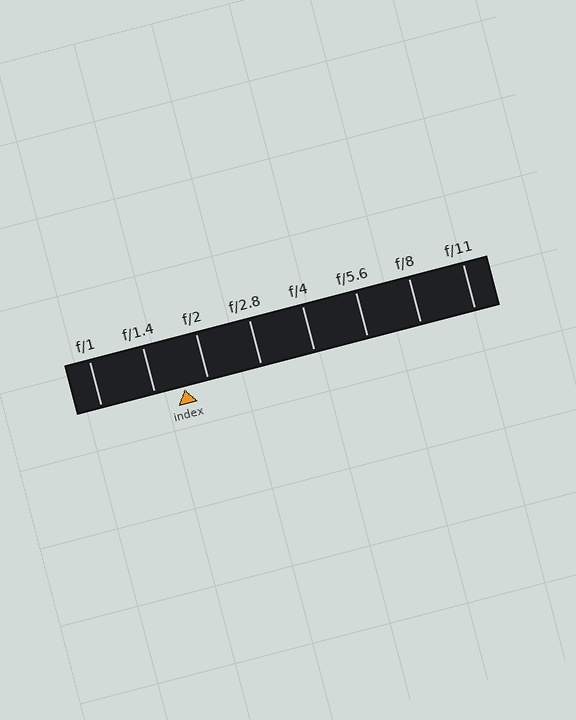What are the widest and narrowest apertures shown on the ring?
The widest aperture shown is f/1 and the narrowest is f/11.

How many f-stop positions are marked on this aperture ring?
There are 8 f-stop positions marked.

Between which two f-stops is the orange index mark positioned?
The index mark is between f/1.4 and f/2.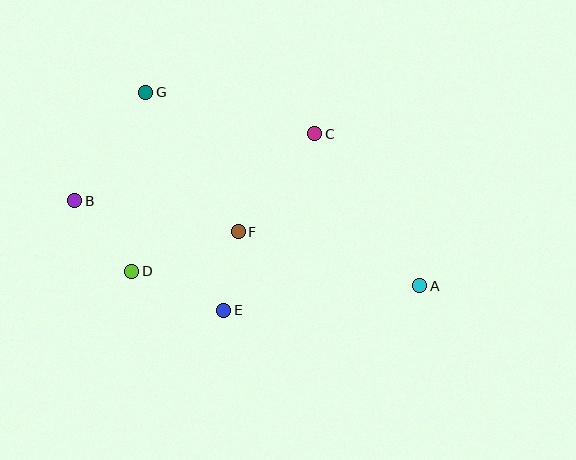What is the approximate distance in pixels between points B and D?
The distance between B and D is approximately 91 pixels.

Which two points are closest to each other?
Points E and F are closest to each other.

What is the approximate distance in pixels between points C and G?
The distance between C and G is approximately 174 pixels.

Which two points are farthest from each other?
Points A and B are farthest from each other.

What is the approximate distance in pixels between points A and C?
The distance between A and C is approximately 184 pixels.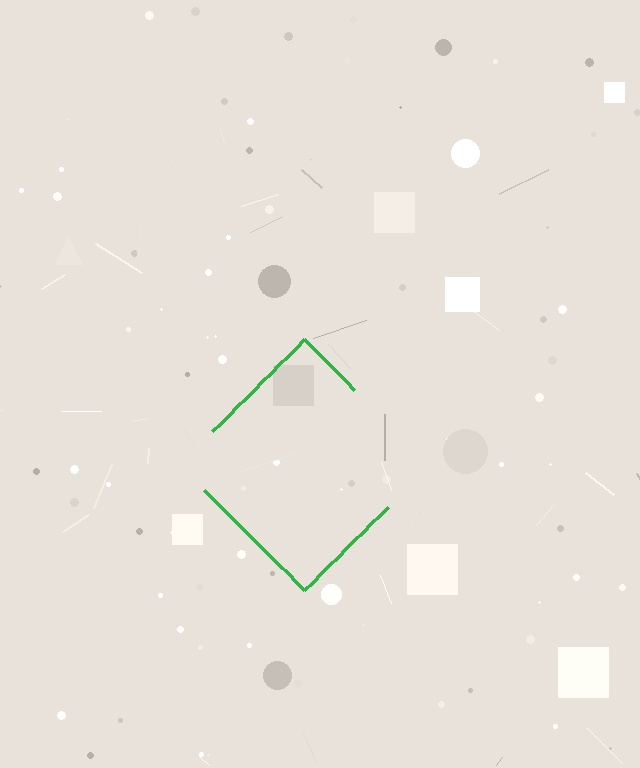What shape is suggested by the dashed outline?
The dashed outline suggests a diamond.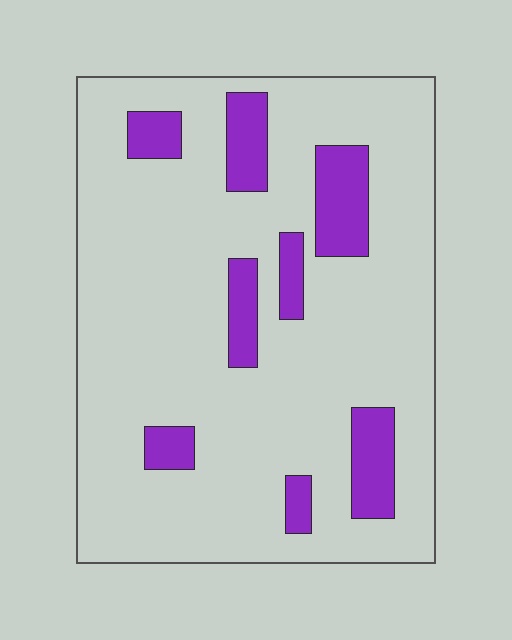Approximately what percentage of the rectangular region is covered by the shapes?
Approximately 15%.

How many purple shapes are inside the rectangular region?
8.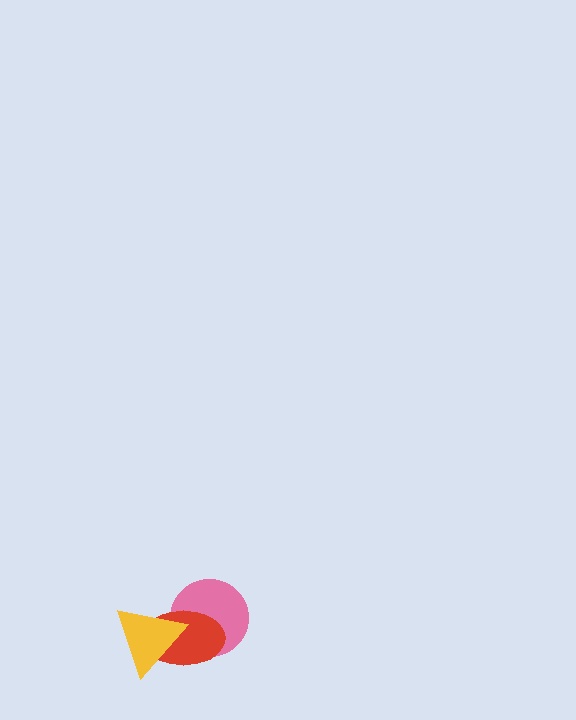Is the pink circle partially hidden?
Yes, it is partially covered by another shape.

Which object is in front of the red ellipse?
The yellow triangle is in front of the red ellipse.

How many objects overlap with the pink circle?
2 objects overlap with the pink circle.